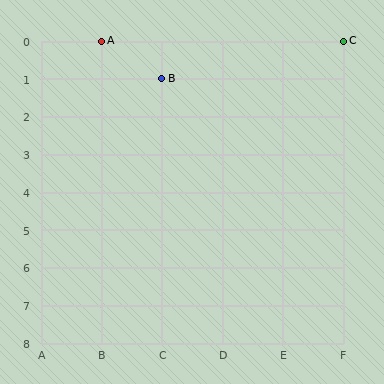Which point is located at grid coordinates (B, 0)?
Point A is at (B, 0).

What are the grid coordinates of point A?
Point A is at grid coordinates (B, 0).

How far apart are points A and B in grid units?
Points A and B are 1 column and 1 row apart (about 1.4 grid units diagonally).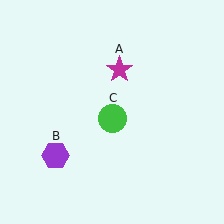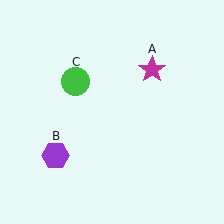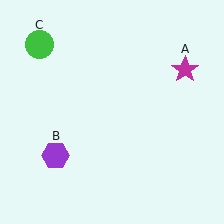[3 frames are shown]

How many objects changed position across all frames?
2 objects changed position: magenta star (object A), green circle (object C).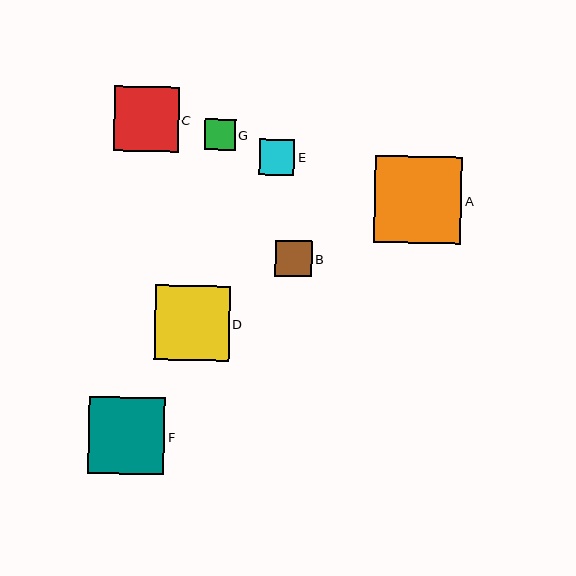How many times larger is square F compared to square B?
Square F is approximately 2.1 times the size of square B.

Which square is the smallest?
Square G is the smallest with a size of approximately 31 pixels.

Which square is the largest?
Square A is the largest with a size of approximately 87 pixels.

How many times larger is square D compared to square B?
Square D is approximately 2.1 times the size of square B.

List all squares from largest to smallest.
From largest to smallest: A, F, D, C, B, E, G.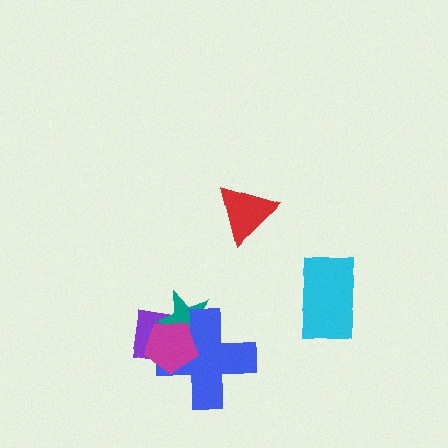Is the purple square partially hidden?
Yes, it is partially covered by another shape.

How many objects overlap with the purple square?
3 objects overlap with the purple square.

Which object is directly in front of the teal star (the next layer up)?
The blue cross is directly in front of the teal star.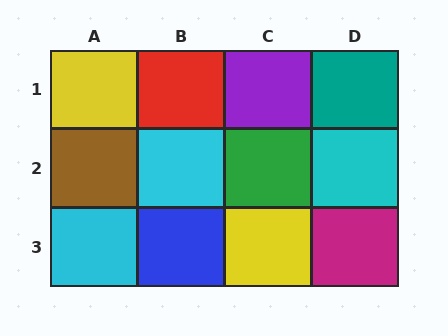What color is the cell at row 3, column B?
Blue.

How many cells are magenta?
1 cell is magenta.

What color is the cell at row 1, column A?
Yellow.